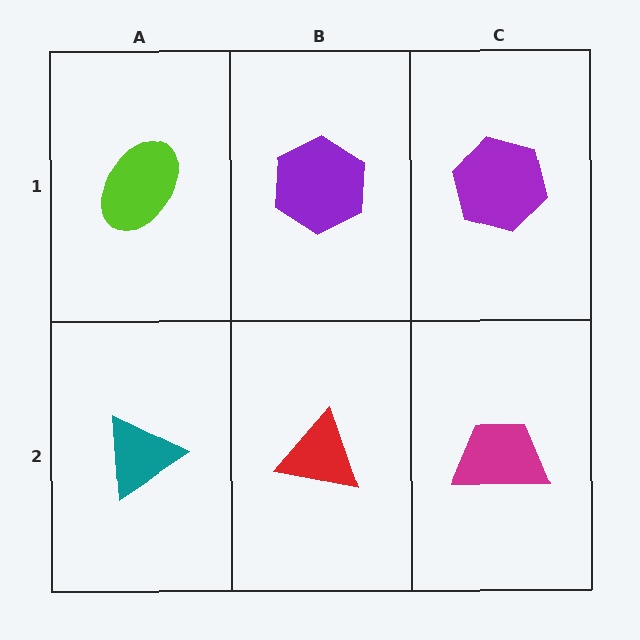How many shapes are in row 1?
3 shapes.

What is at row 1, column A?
A lime ellipse.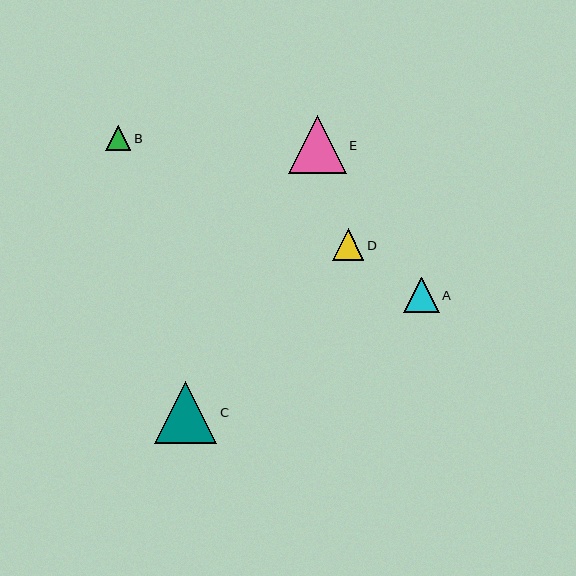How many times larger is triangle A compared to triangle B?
Triangle A is approximately 1.4 times the size of triangle B.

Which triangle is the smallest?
Triangle B is the smallest with a size of approximately 25 pixels.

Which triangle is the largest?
Triangle C is the largest with a size of approximately 62 pixels.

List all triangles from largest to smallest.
From largest to smallest: C, E, A, D, B.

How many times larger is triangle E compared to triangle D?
Triangle E is approximately 1.8 times the size of triangle D.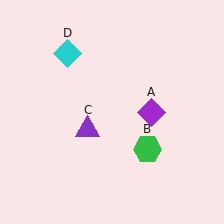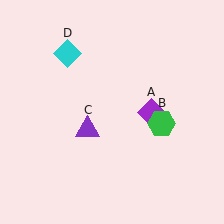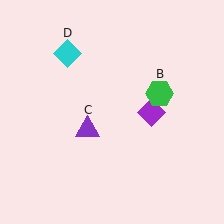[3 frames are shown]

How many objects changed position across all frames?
1 object changed position: green hexagon (object B).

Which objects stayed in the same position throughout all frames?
Purple diamond (object A) and purple triangle (object C) and cyan diamond (object D) remained stationary.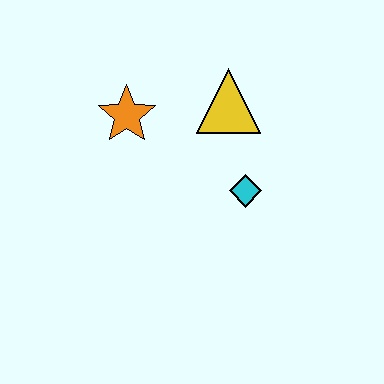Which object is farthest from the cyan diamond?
The orange star is farthest from the cyan diamond.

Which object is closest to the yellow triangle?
The cyan diamond is closest to the yellow triangle.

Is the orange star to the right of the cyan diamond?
No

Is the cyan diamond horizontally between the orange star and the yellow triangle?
No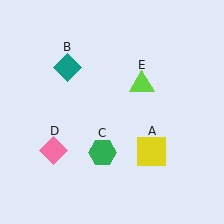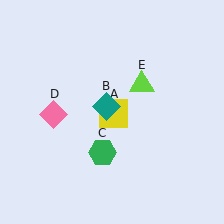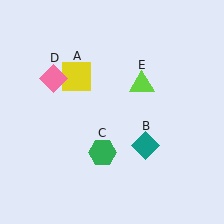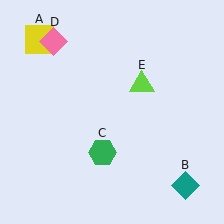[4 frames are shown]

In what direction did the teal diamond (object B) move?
The teal diamond (object B) moved down and to the right.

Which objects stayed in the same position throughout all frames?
Green hexagon (object C) and lime triangle (object E) remained stationary.